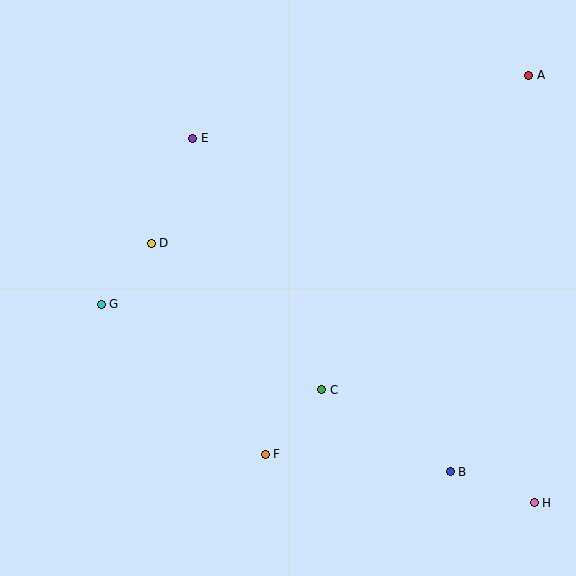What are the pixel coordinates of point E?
Point E is at (193, 138).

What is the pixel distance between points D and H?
The distance between D and H is 463 pixels.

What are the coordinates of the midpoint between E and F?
The midpoint between E and F is at (229, 296).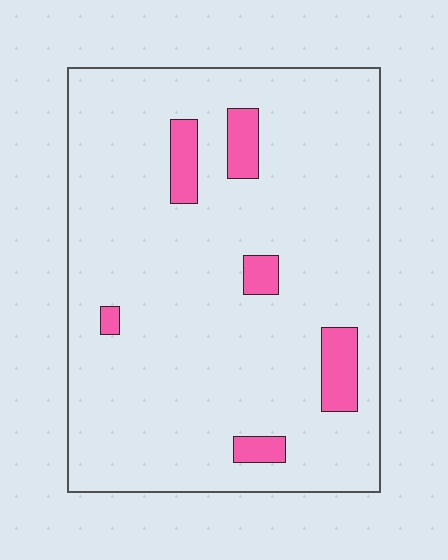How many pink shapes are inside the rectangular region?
6.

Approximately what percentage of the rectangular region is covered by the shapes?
Approximately 10%.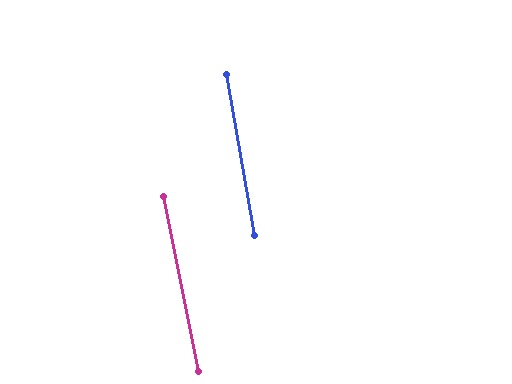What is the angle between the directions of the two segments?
Approximately 1 degree.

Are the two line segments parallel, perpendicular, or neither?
Parallel — their directions differ by only 1.5°.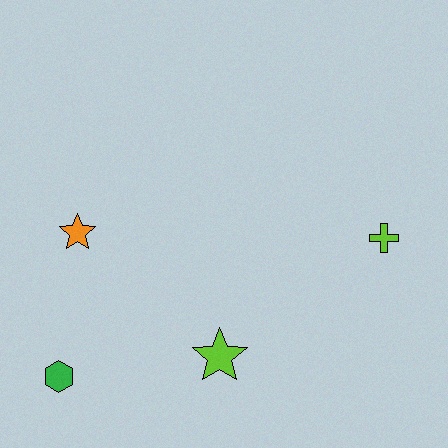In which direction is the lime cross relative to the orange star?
The lime cross is to the right of the orange star.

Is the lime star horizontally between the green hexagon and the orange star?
No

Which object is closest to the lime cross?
The lime star is closest to the lime cross.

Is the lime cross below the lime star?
No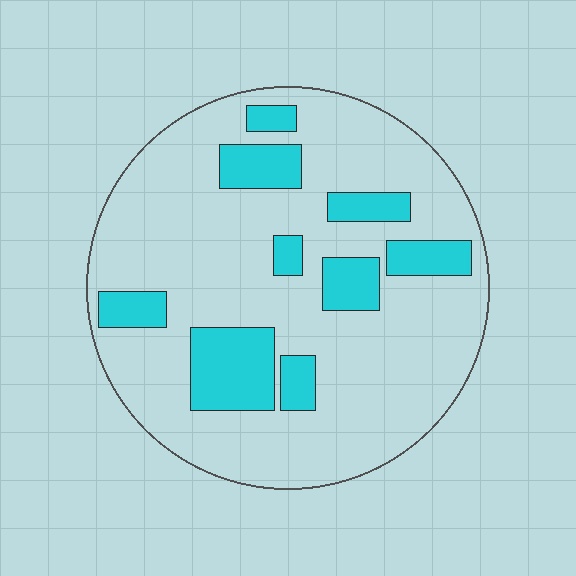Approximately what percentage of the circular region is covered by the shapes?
Approximately 20%.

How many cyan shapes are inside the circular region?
9.